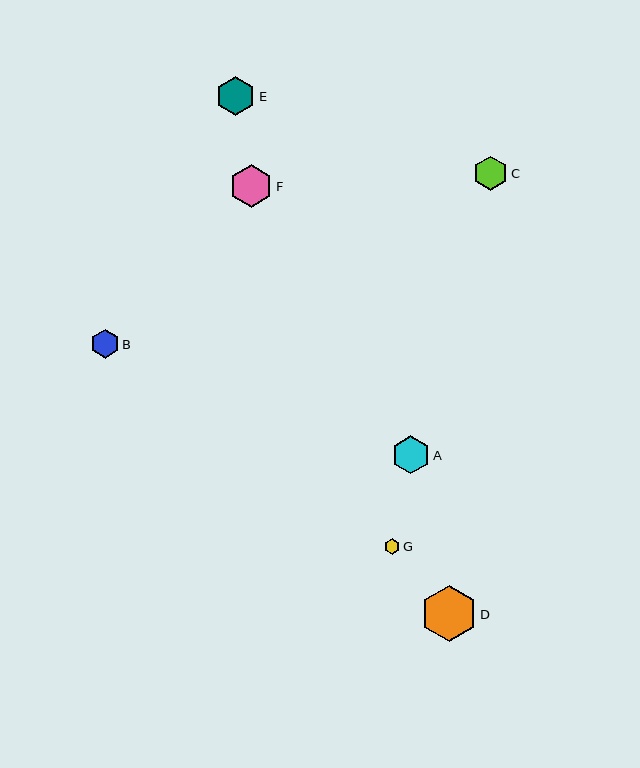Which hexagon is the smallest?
Hexagon G is the smallest with a size of approximately 15 pixels.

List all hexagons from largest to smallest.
From largest to smallest: D, F, E, A, C, B, G.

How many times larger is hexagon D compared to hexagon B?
Hexagon D is approximately 1.9 times the size of hexagon B.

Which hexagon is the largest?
Hexagon D is the largest with a size of approximately 56 pixels.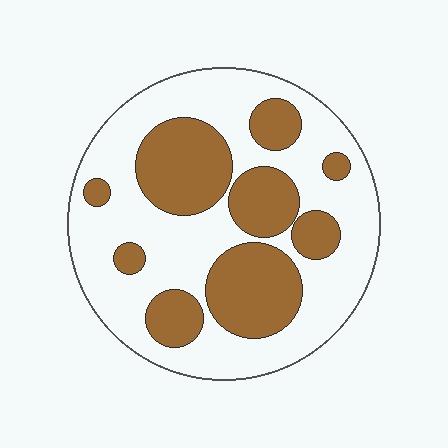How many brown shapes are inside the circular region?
9.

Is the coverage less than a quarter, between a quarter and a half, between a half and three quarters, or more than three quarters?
Between a quarter and a half.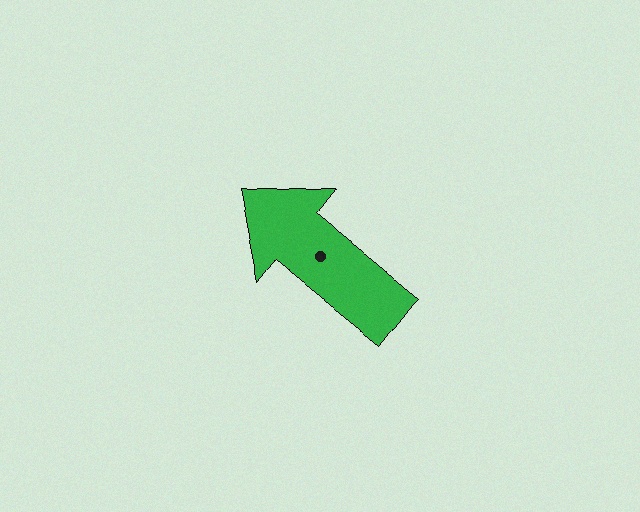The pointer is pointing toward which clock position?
Roughly 10 o'clock.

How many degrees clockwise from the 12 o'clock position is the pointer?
Approximately 309 degrees.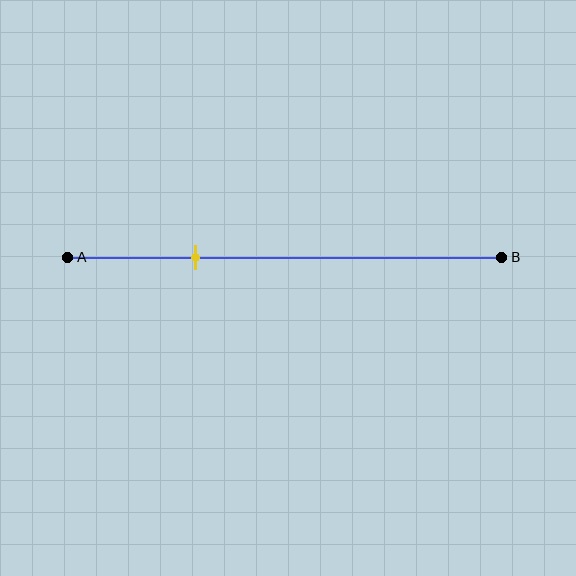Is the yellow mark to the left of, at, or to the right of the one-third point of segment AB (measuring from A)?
The yellow mark is to the left of the one-third point of segment AB.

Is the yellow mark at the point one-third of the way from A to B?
No, the mark is at about 30% from A, not at the 33% one-third point.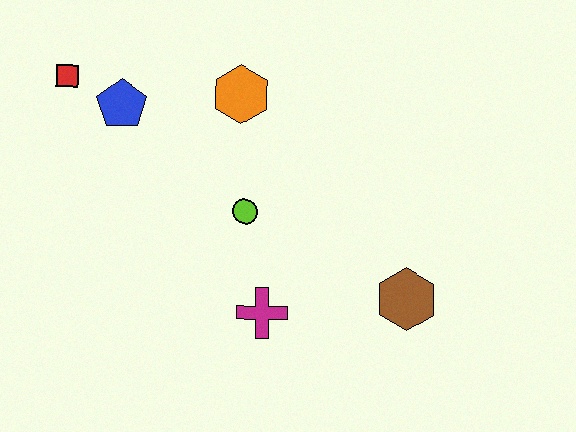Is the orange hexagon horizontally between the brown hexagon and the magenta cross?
No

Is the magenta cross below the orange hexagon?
Yes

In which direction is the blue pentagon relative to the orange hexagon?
The blue pentagon is to the left of the orange hexagon.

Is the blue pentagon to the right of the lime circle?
No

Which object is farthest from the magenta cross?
The red square is farthest from the magenta cross.